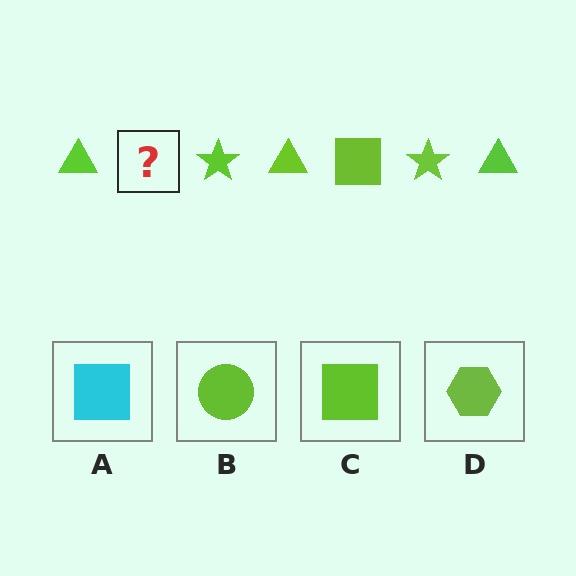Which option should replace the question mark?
Option C.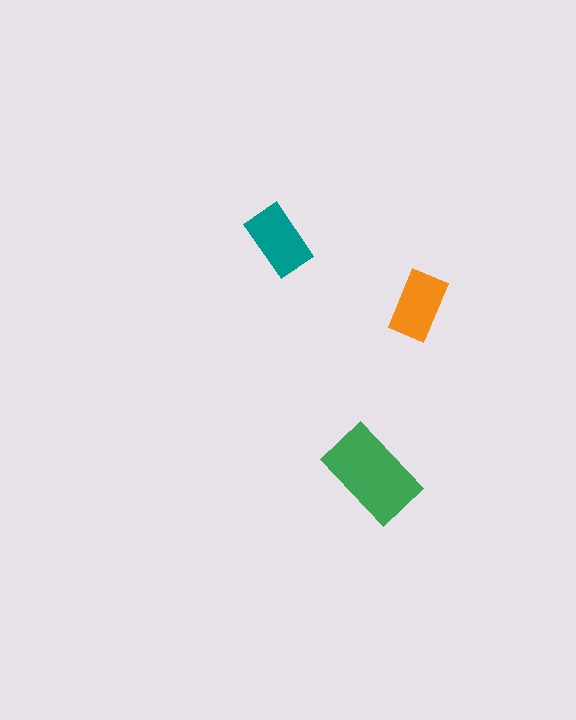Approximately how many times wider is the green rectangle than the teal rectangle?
About 1.5 times wider.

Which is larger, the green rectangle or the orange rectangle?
The green one.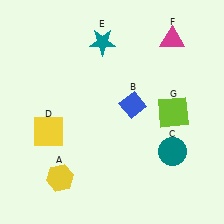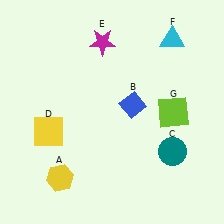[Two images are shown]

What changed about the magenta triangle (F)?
In Image 1, F is magenta. In Image 2, it changed to cyan.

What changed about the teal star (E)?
In Image 1, E is teal. In Image 2, it changed to magenta.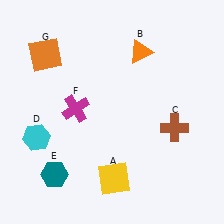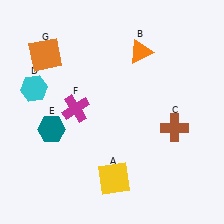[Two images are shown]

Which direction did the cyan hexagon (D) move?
The cyan hexagon (D) moved up.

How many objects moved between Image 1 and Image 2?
2 objects moved between the two images.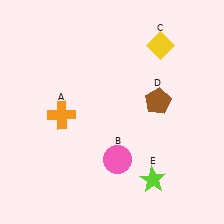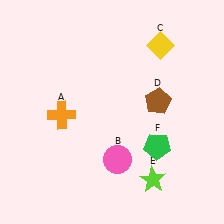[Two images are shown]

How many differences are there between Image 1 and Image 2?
There is 1 difference between the two images.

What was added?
A green pentagon (F) was added in Image 2.